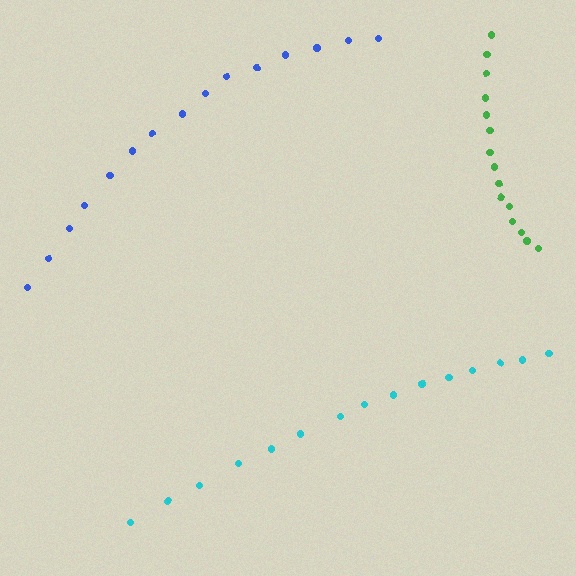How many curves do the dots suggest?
There are 3 distinct paths.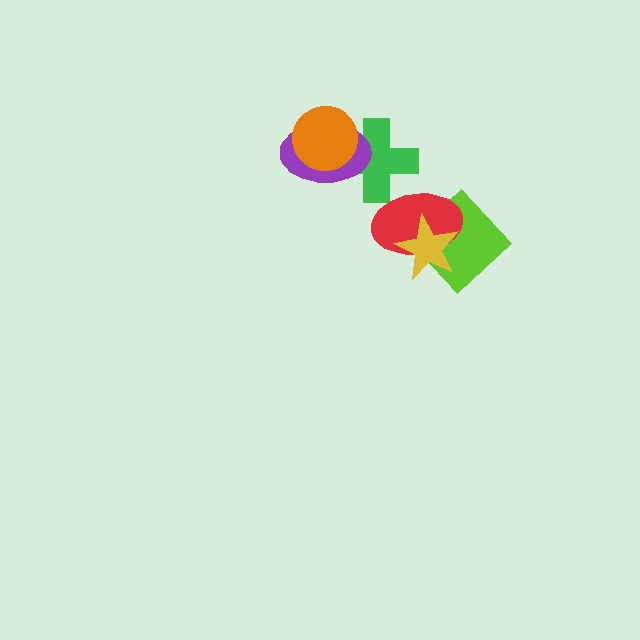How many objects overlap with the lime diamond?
2 objects overlap with the lime diamond.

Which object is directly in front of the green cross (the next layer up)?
The purple ellipse is directly in front of the green cross.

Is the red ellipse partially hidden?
Yes, it is partially covered by another shape.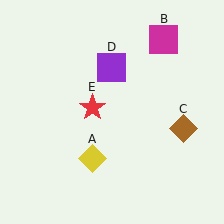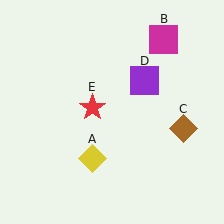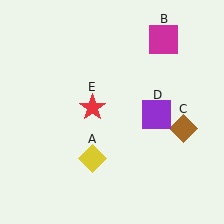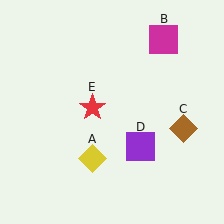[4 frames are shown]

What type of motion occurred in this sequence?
The purple square (object D) rotated clockwise around the center of the scene.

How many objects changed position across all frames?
1 object changed position: purple square (object D).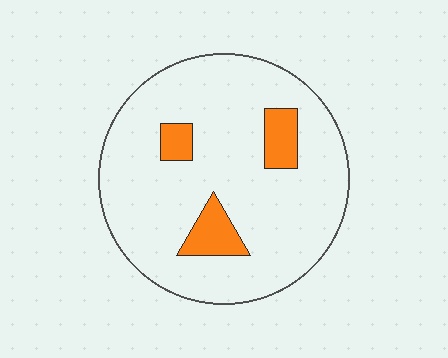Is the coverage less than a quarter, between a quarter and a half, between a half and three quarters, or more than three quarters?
Less than a quarter.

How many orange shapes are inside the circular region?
3.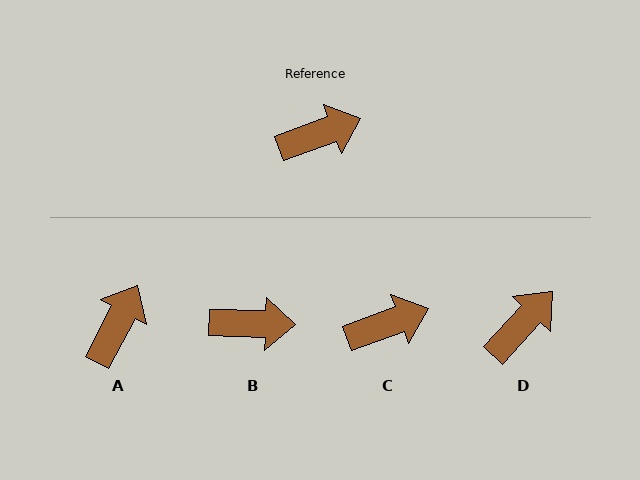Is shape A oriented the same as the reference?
No, it is off by about 42 degrees.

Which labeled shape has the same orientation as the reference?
C.